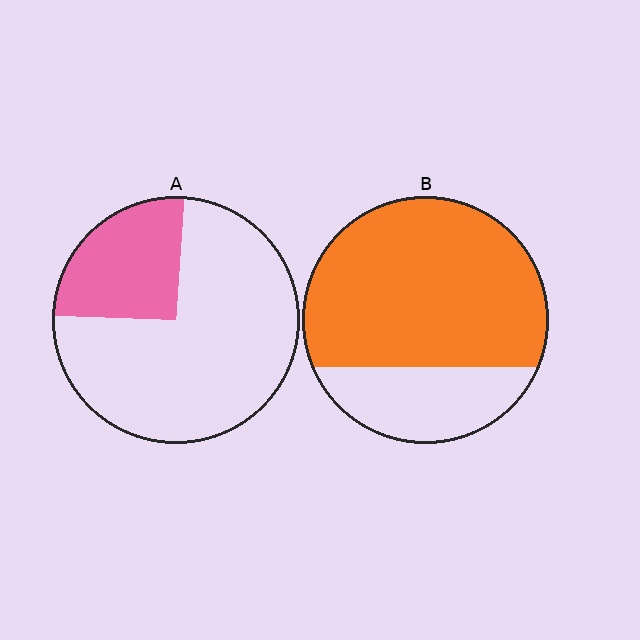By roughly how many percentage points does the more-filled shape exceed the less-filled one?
By roughly 50 percentage points (B over A).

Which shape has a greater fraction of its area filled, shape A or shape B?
Shape B.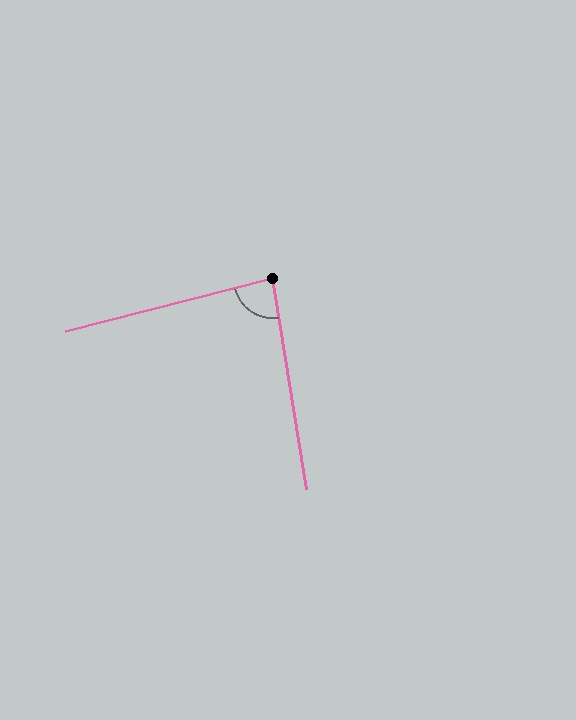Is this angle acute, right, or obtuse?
It is acute.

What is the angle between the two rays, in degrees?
Approximately 85 degrees.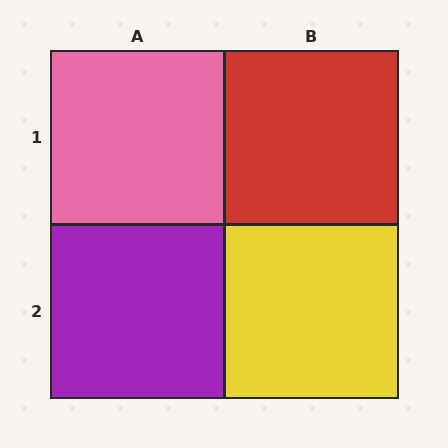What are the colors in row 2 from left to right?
Purple, yellow.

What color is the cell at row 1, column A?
Pink.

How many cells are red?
1 cell is red.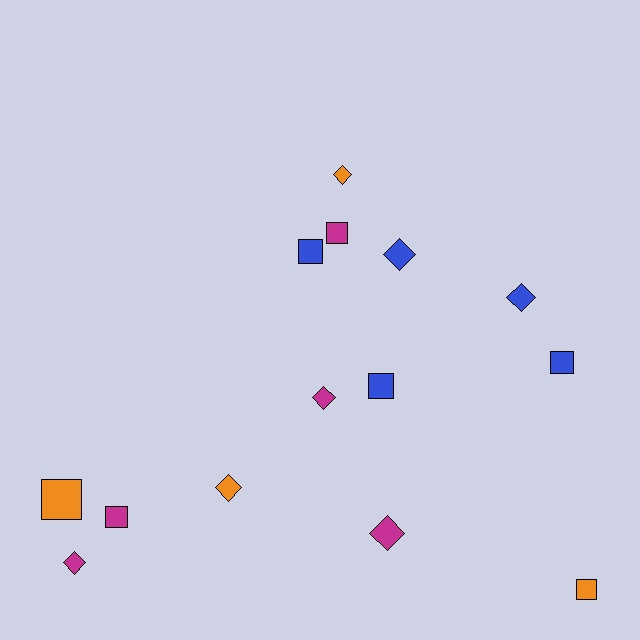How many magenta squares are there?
There are 2 magenta squares.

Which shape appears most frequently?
Square, with 7 objects.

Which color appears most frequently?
Magenta, with 5 objects.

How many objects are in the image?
There are 14 objects.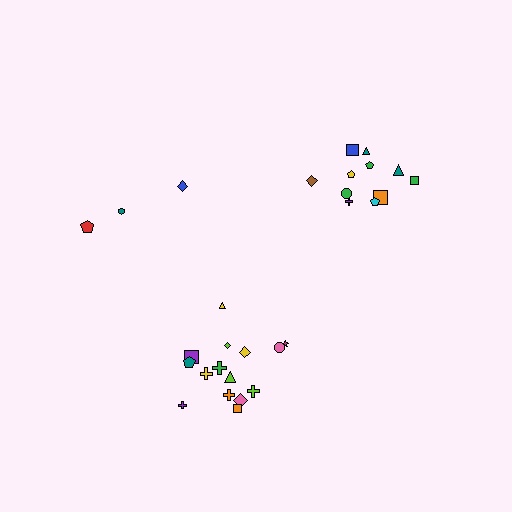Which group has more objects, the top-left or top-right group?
The top-right group.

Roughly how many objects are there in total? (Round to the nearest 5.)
Roughly 30 objects in total.